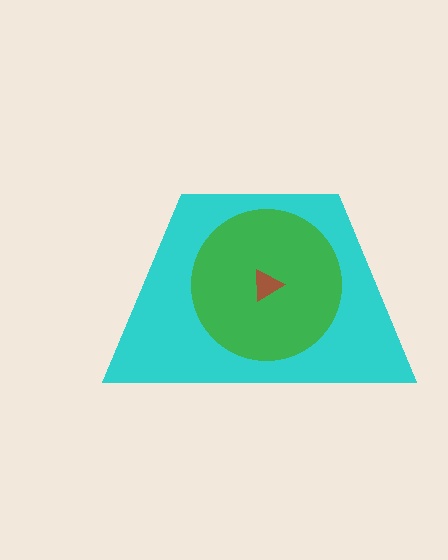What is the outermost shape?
The cyan trapezoid.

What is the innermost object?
The brown triangle.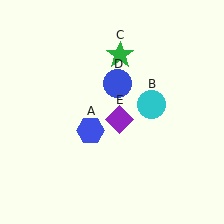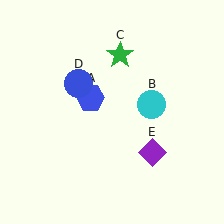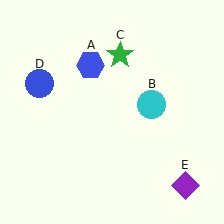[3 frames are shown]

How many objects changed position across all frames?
3 objects changed position: blue hexagon (object A), blue circle (object D), purple diamond (object E).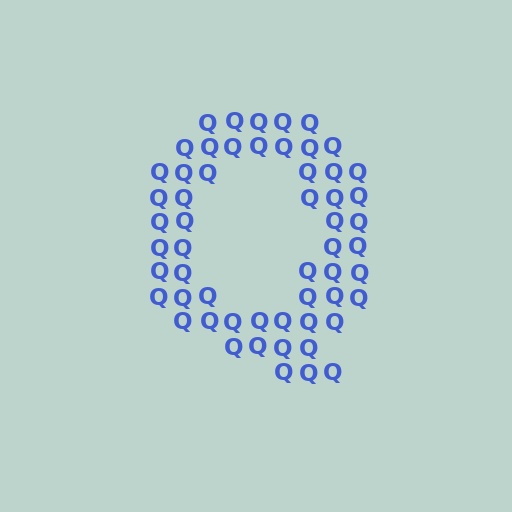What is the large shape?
The large shape is the letter Q.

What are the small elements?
The small elements are letter Q's.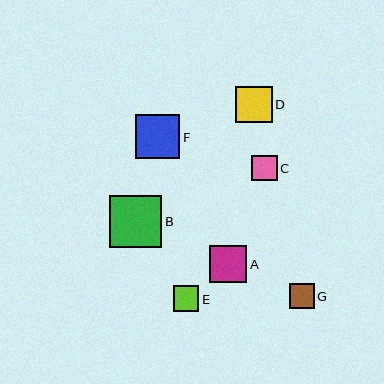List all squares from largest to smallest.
From largest to smallest: B, F, A, D, E, C, G.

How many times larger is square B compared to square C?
Square B is approximately 2.0 times the size of square C.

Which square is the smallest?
Square G is the smallest with a size of approximately 25 pixels.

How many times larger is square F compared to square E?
Square F is approximately 1.7 times the size of square E.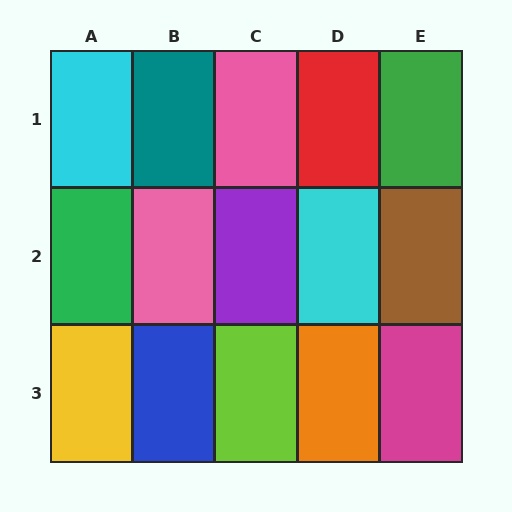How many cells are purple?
1 cell is purple.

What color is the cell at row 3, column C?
Lime.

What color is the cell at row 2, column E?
Brown.